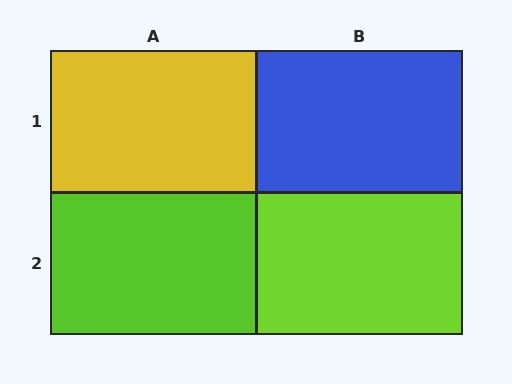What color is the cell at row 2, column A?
Lime.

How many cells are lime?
2 cells are lime.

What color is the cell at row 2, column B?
Lime.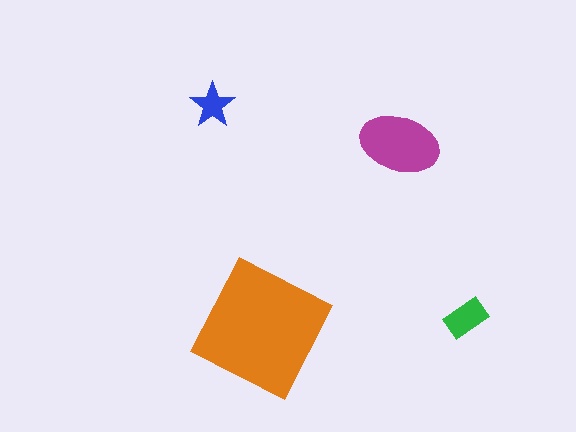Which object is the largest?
The orange square.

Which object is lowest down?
The orange square is bottommost.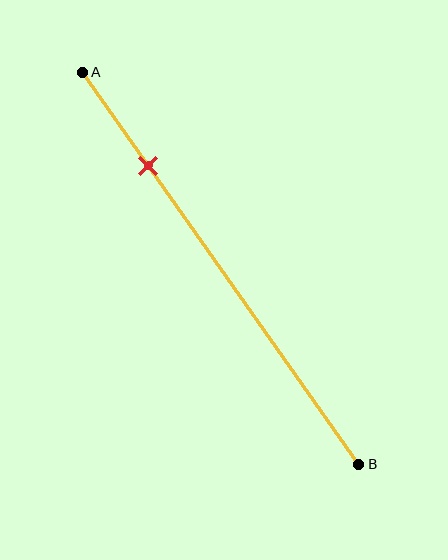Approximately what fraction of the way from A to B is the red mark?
The red mark is approximately 25% of the way from A to B.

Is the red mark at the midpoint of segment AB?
No, the mark is at about 25% from A, not at the 50% midpoint.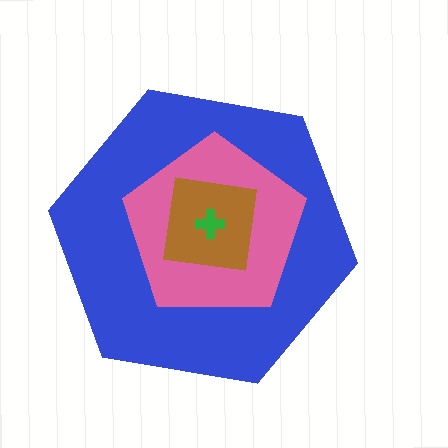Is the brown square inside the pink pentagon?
Yes.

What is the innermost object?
The green cross.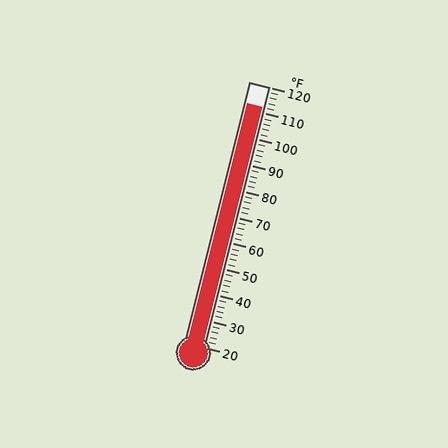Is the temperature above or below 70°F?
The temperature is above 70°F.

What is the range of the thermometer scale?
The thermometer scale ranges from 20°F to 120°F.